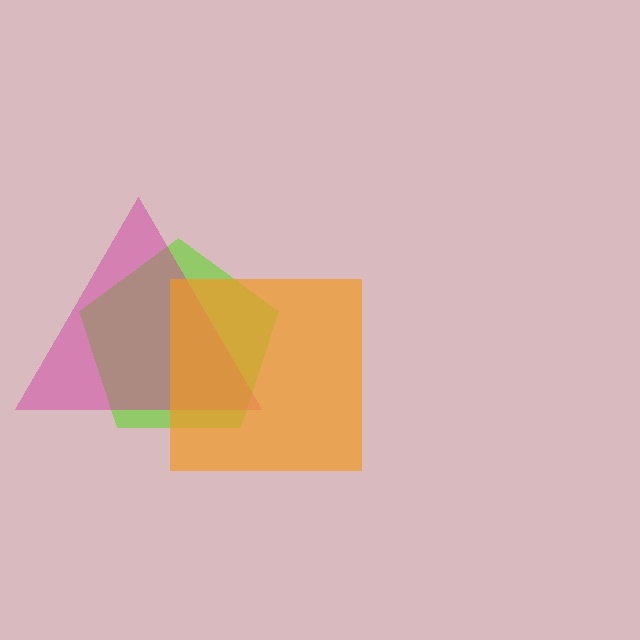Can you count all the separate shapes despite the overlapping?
Yes, there are 3 separate shapes.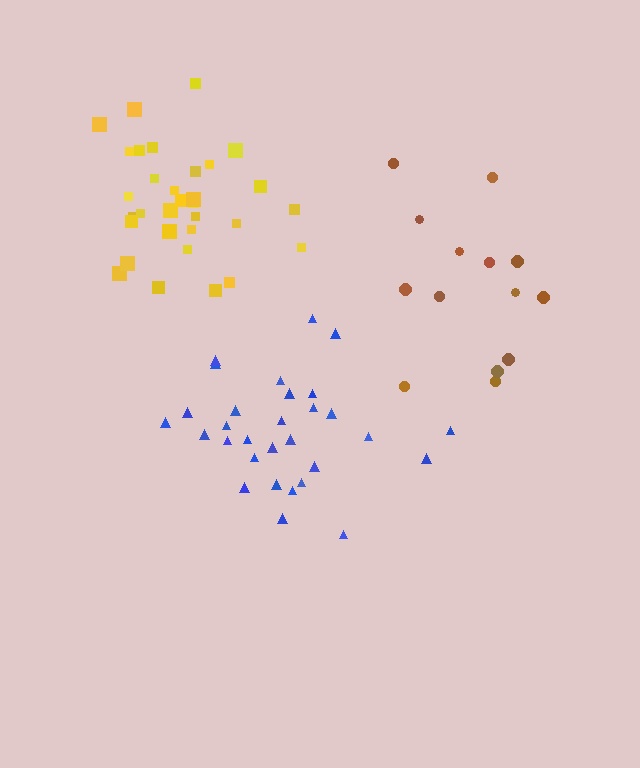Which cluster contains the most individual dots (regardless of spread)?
Yellow (32).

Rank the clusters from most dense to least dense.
yellow, blue, brown.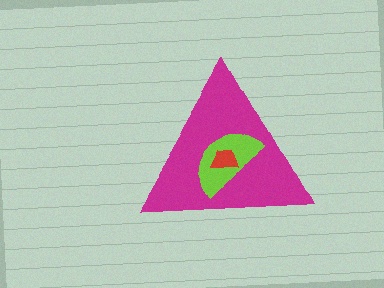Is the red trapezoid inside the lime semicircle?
Yes.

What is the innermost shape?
The red trapezoid.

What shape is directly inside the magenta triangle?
The lime semicircle.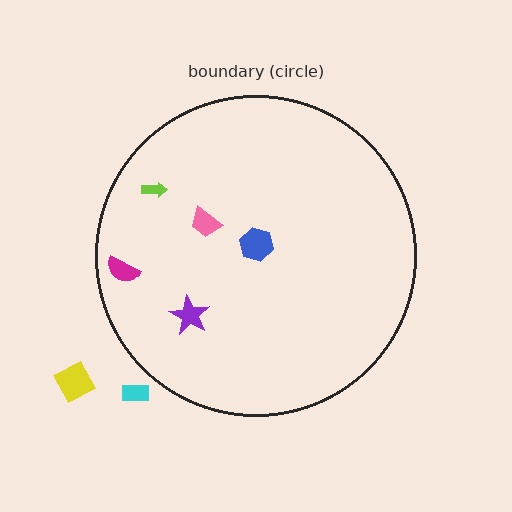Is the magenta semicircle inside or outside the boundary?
Inside.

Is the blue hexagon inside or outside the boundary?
Inside.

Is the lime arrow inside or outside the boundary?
Inside.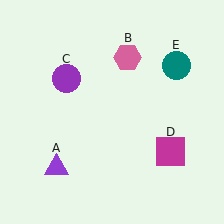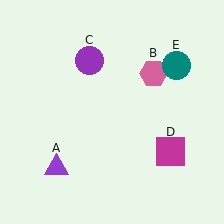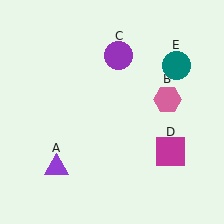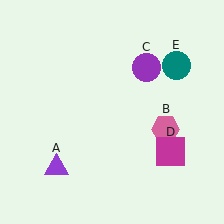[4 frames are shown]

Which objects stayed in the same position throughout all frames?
Purple triangle (object A) and magenta square (object D) and teal circle (object E) remained stationary.